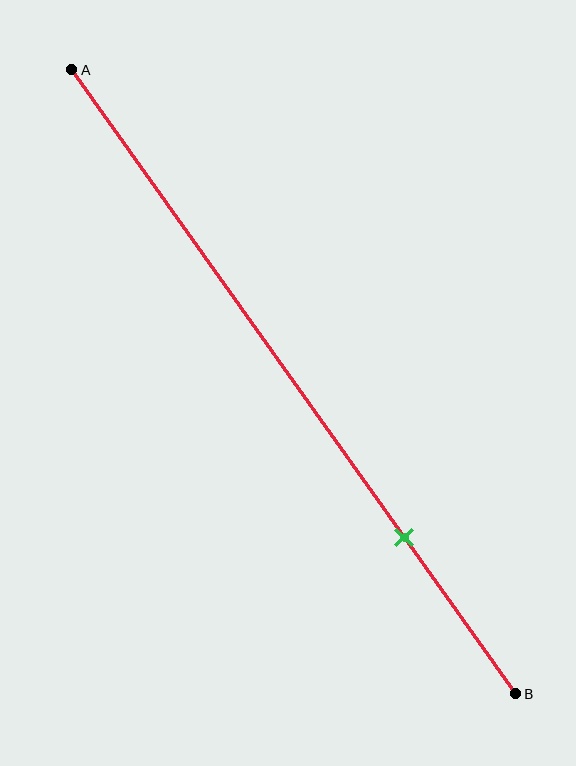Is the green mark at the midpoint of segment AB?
No, the mark is at about 75% from A, not at the 50% midpoint.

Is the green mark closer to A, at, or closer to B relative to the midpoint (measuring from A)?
The green mark is closer to point B than the midpoint of segment AB.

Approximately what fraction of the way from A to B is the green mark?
The green mark is approximately 75% of the way from A to B.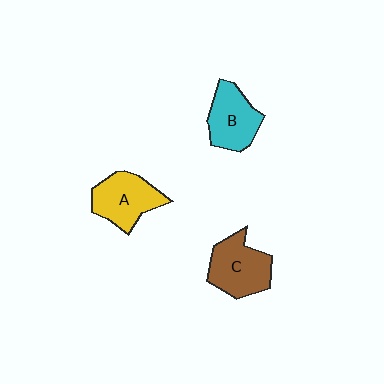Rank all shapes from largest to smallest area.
From largest to smallest: C (brown), A (yellow), B (cyan).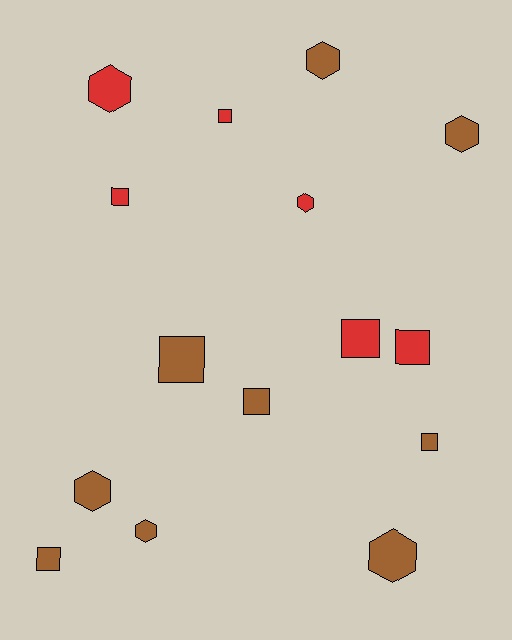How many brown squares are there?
There are 4 brown squares.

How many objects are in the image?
There are 15 objects.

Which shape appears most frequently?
Square, with 8 objects.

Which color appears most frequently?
Brown, with 9 objects.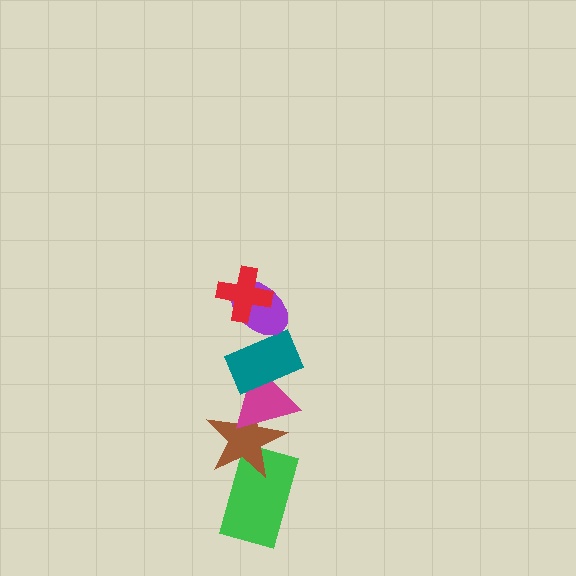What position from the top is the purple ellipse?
The purple ellipse is 2nd from the top.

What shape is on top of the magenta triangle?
The teal rectangle is on top of the magenta triangle.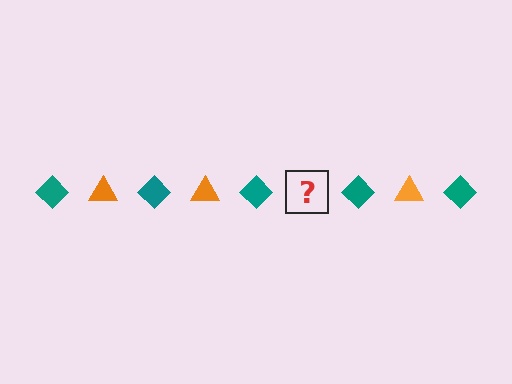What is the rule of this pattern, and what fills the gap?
The rule is that the pattern alternates between teal diamond and orange triangle. The gap should be filled with an orange triangle.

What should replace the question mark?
The question mark should be replaced with an orange triangle.